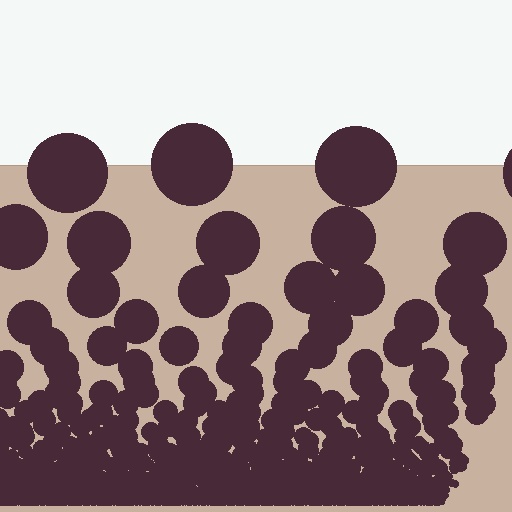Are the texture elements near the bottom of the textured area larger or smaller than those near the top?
Smaller. The gradient is inverted — elements near the bottom are smaller and denser.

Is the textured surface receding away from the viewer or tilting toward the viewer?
The surface appears to tilt toward the viewer. Texture elements get larger and sparser toward the top.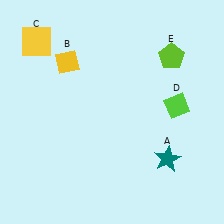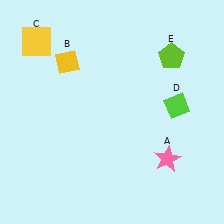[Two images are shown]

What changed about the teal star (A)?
In Image 1, A is teal. In Image 2, it changed to pink.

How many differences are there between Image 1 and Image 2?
There is 1 difference between the two images.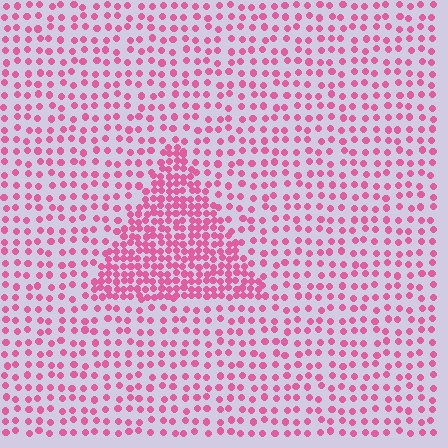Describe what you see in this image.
The image contains small pink elements arranged at two different densities. A triangle-shaped region is visible where the elements are more densely packed than the surrounding area.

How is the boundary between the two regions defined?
The boundary is defined by a change in element density (approximately 2.2x ratio). All elements are the same color, size, and shape.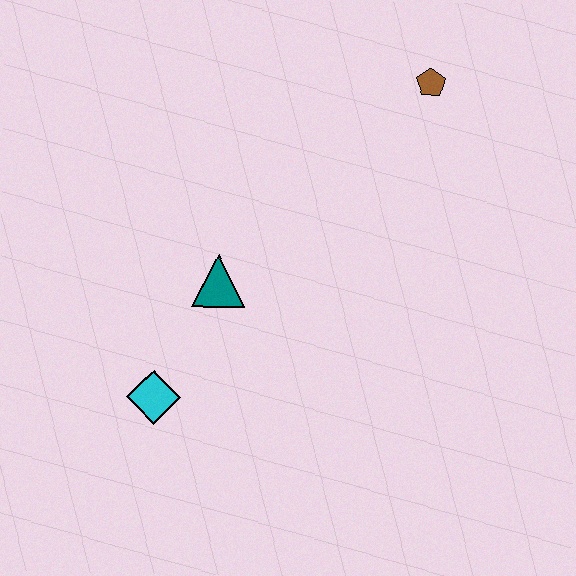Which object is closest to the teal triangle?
The cyan diamond is closest to the teal triangle.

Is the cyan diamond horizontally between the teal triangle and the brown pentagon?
No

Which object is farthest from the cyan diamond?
The brown pentagon is farthest from the cyan diamond.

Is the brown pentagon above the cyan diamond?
Yes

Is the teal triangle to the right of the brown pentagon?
No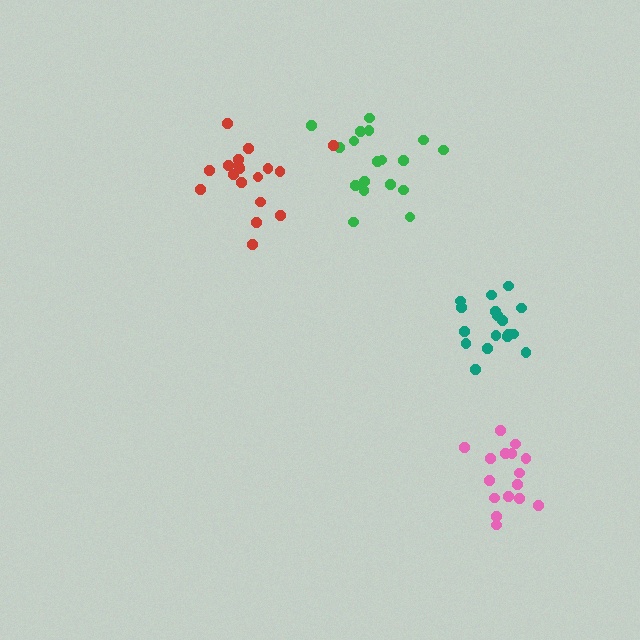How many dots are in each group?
Group 1: 16 dots, Group 2: 18 dots, Group 3: 17 dots, Group 4: 18 dots (69 total).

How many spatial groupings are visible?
There are 4 spatial groupings.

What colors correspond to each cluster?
The clusters are colored: pink, green, teal, red.